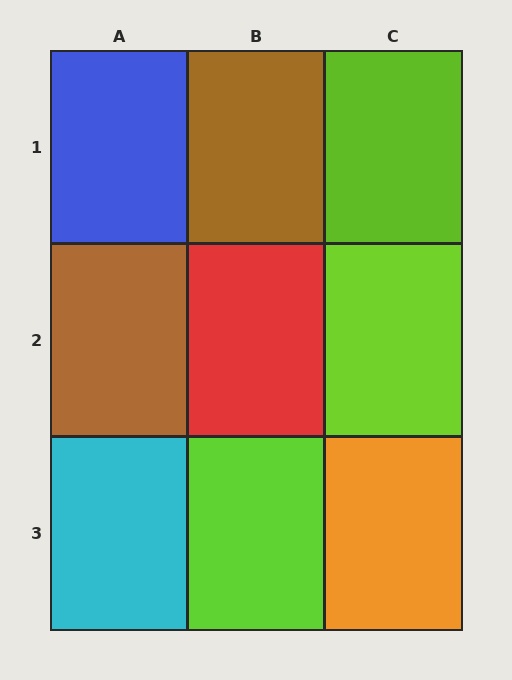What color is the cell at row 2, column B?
Red.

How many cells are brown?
2 cells are brown.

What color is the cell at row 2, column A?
Brown.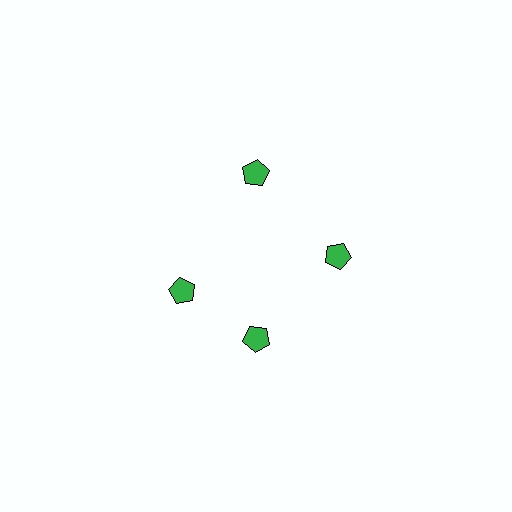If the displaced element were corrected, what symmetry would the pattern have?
It would have 4-fold rotational symmetry — the pattern would map onto itself every 90 degrees.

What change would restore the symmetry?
The symmetry would be restored by rotating it back into even spacing with its neighbors so that all 4 pentagons sit at equal angles and equal distance from the center.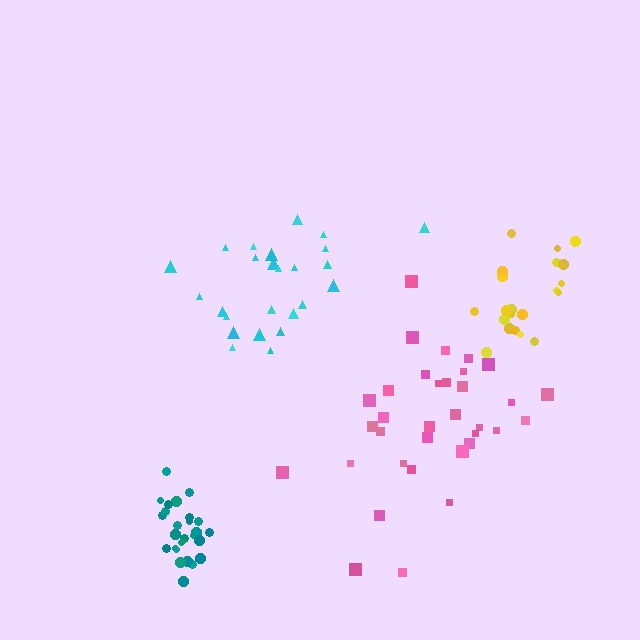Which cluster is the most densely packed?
Teal.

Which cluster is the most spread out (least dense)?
Cyan.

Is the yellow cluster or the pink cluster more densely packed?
Yellow.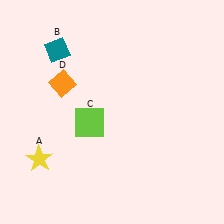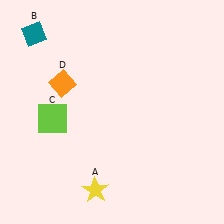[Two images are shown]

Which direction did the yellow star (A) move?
The yellow star (A) moved right.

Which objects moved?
The objects that moved are: the yellow star (A), the teal diamond (B), the lime square (C).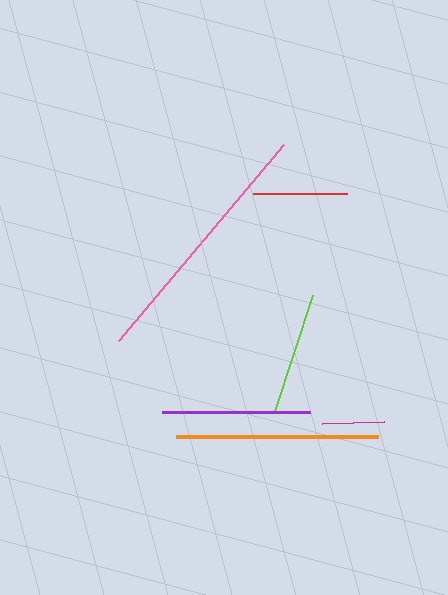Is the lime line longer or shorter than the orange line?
The orange line is longer than the lime line.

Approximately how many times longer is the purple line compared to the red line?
The purple line is approximately 1.6 times the length of the red line.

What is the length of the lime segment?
The lime segment is approximately 122 pixels long.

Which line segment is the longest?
The pink line is the longest at approximately 256 pixels.